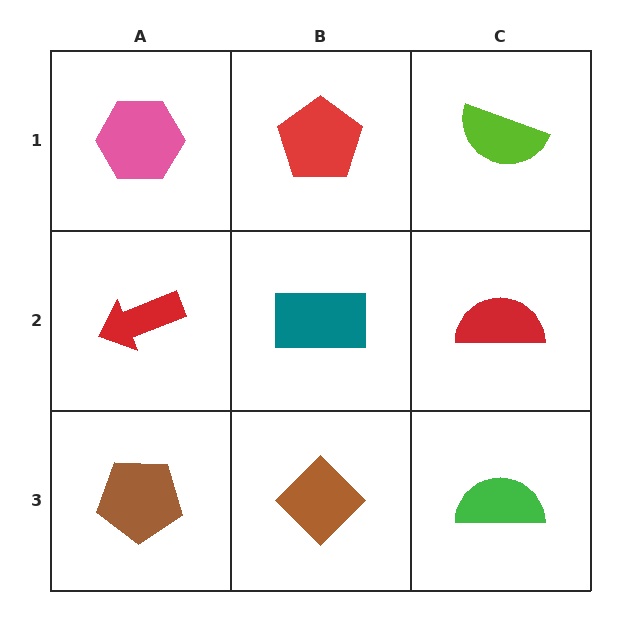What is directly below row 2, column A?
A brown pentagon.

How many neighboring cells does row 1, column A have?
2.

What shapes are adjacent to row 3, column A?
A red arrow (row 2, column A), a brown diamond (row 3, column B).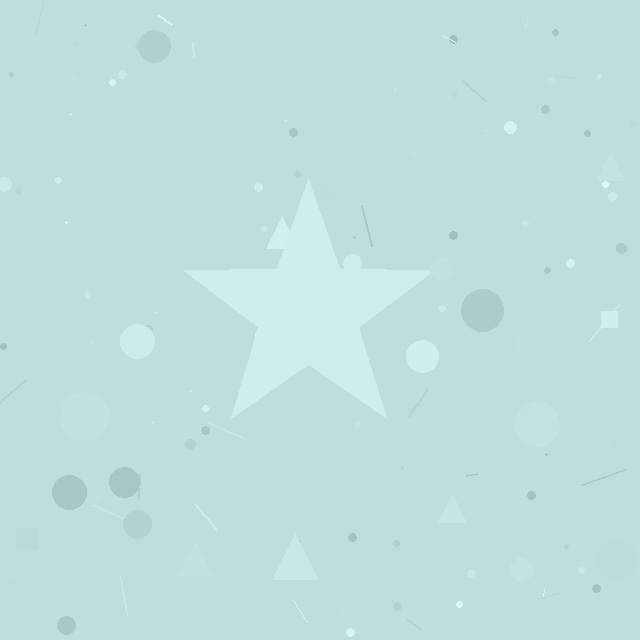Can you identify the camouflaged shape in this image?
The camouflaged shape is a star.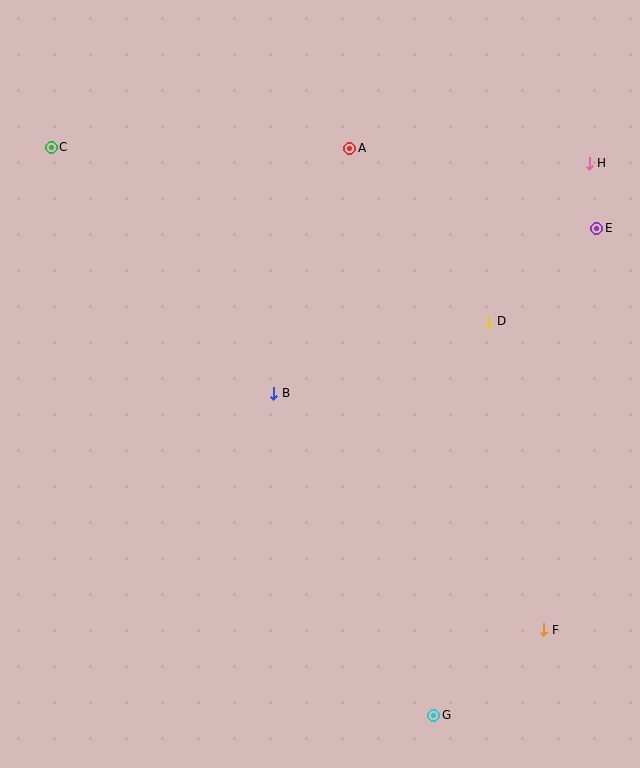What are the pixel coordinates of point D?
Point D is at (489, 321).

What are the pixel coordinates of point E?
Point E is at (597, 228).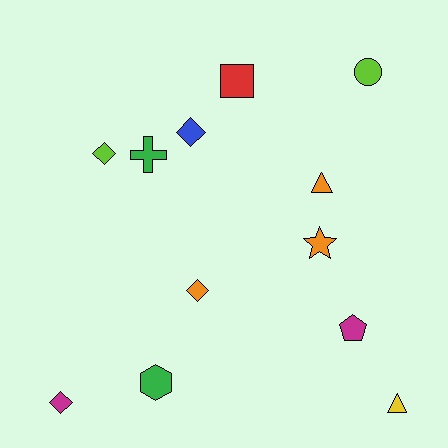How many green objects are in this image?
There are 2 green objects.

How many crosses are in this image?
There is 1 cross.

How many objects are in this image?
There are 12 objects.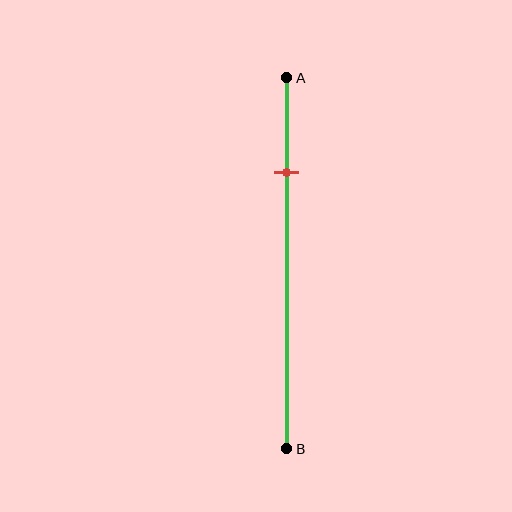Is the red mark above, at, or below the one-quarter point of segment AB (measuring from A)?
The red mark is approximately at the one-quarter point of segment AB.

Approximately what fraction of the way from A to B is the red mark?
The red mark is approximately 25% of the way from A to B.